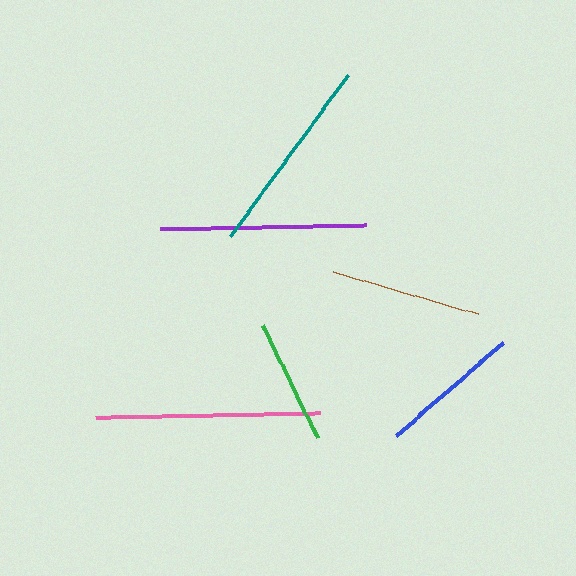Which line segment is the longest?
The pink line is the longest at approximately 225 pixels.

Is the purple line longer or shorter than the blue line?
The purple line is longer than the blue line.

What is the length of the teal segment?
The teal segment is approximately 200 pixels long.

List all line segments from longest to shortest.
From longest to shortest: pink, purple, teal, brown, blue, green.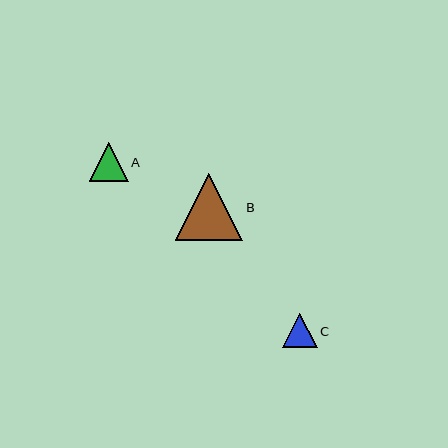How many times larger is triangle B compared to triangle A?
Triangle B is approximately 1.7 times the size of triangle A.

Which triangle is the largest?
Triangle B is the largest with a size of approximately 67 pixels.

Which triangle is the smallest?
Triangle C is the smallest with a size of approximately 35 pixels.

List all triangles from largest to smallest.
From largest to smallest: B, A, C.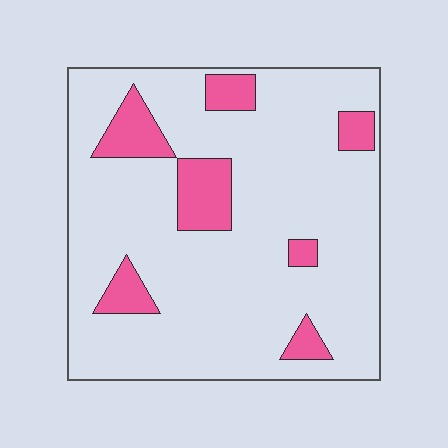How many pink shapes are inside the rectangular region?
7.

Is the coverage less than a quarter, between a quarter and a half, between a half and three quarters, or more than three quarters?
Less than a quarter.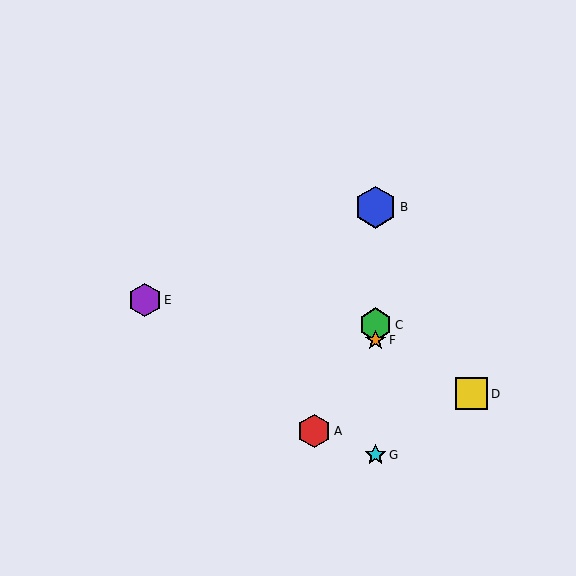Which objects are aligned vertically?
Objects B, C, F, G are aligned vertically.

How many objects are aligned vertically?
4 objects (B, C, F, G) are aligned vertically.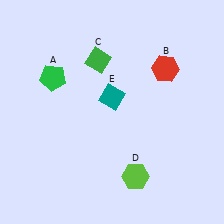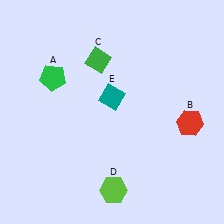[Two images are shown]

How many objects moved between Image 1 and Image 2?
2 objects moved between the two images.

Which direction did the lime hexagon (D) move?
The lime hexagon (D) moved left.